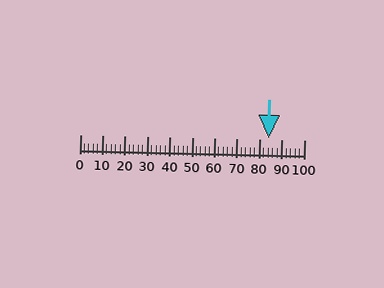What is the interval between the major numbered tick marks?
The major tick marks are spaced 10 units apart.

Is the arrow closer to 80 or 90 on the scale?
The arrow is closer to 80.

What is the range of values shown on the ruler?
The ruler shows values from 0 to 100.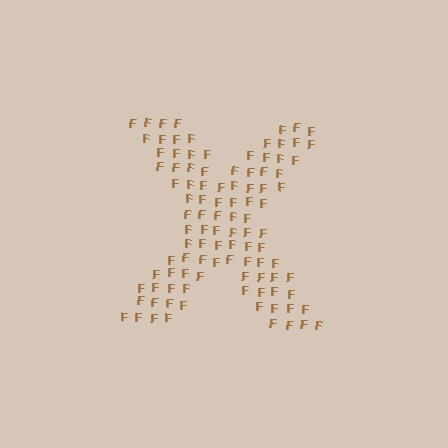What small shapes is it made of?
It is made of small letter F's.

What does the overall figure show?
The overall figure shows the letter X.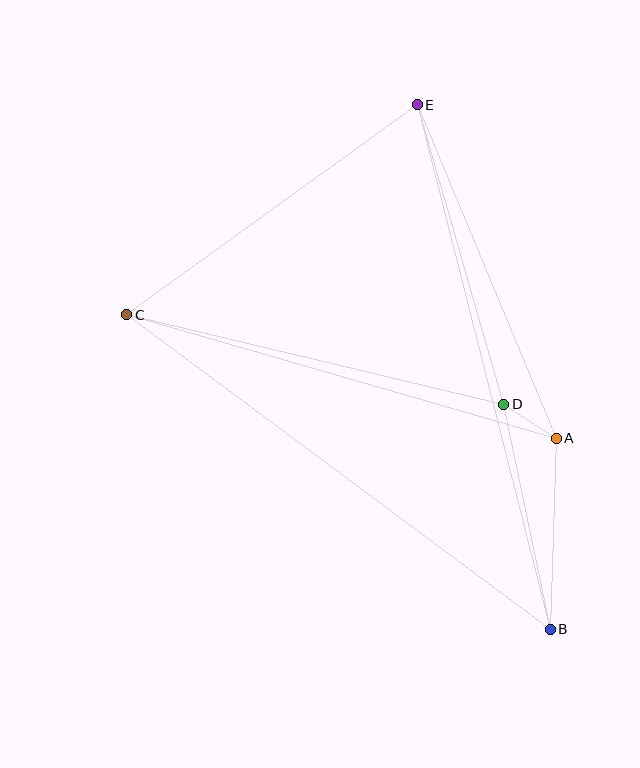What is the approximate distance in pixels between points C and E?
The distance between C and E is approximately 358 pixels.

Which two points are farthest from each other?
Points B and E are farthest from each other.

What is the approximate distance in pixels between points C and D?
The distance between C and D is approximately 387 pixels.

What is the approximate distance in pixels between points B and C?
The distance between B and C is approximately 528 pixels.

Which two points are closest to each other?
Points A and D are closest to each other.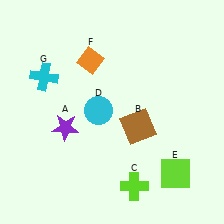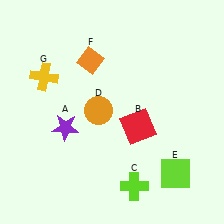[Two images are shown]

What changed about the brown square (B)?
In Image 1, B is brown. In Image 2, it changed to red.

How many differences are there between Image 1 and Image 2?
There are 3 differences between the two images.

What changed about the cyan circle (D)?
In Image 1, D is cyan. In Image 2, it changed to orange.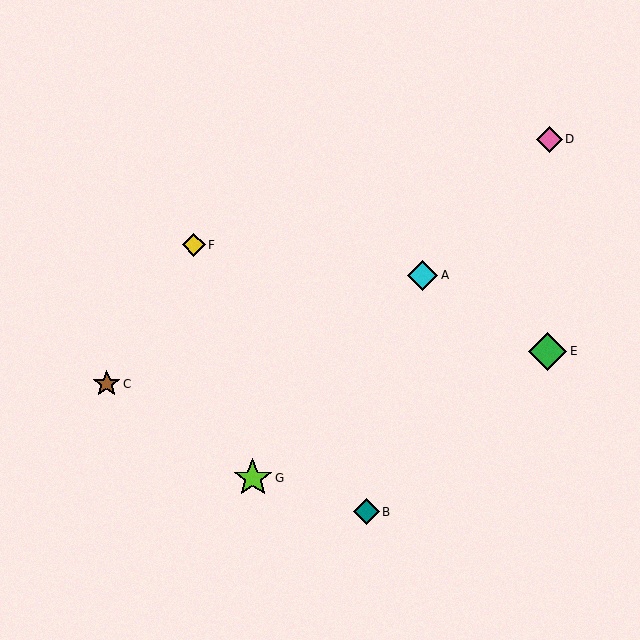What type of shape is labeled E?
Shape E is a green diamond.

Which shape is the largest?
The lime star (labeled G) is the largest.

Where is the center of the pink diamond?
The center of the pink diamond is at (549, 139).